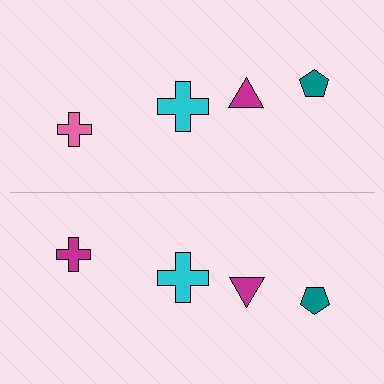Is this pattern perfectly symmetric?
No, the pattern is not perfectly symmetric. The magenta cross on the bottom side breaks the symmetry — its mirror counterpart is pink.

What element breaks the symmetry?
The magenta cross on the bottom side breaks the symmetry — its mirror counterpart is pink.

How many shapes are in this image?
There are 8 shapes in this image.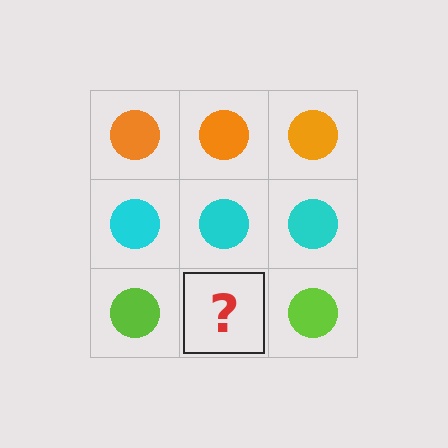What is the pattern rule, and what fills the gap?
The rule is that each row has a consistent color. The gap should be filled with a lime circle.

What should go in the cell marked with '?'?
The missing cell should contain a lime circle.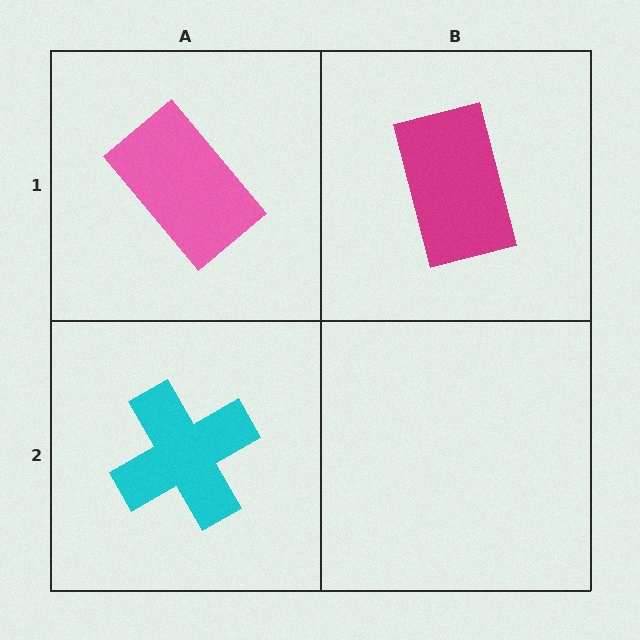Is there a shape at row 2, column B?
No, that cell is empty.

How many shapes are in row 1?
2 shapes.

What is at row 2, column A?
A cyan cross.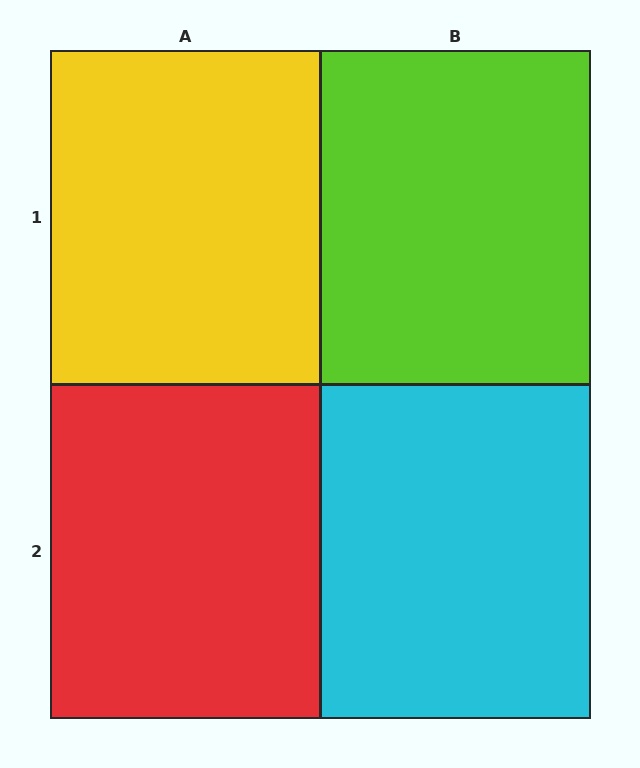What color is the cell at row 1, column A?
Yellow.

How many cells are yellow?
1 cell is yellow.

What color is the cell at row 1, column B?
Lime.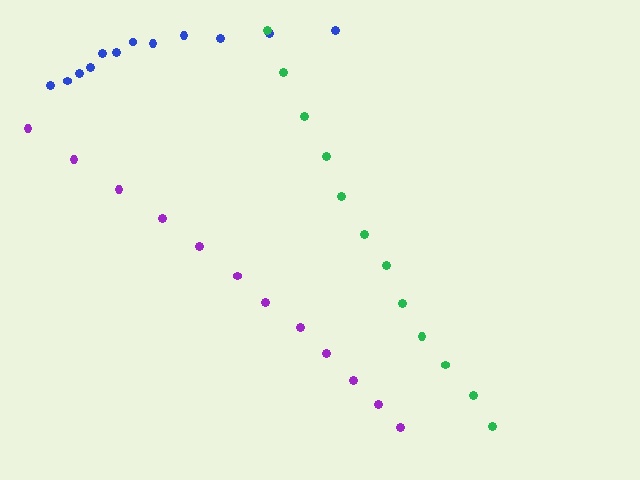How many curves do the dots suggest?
There are 3 distinct paths.